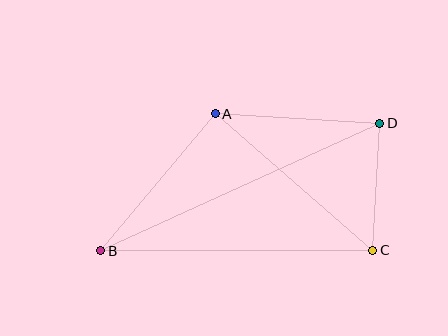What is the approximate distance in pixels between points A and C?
The distance between A and C is approximately 208 pixels.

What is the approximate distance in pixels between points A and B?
The distance between A and B is approximately 179 pixels.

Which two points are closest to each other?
Points C and D are closest to each other.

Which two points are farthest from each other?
Points B and D are farthest from each other.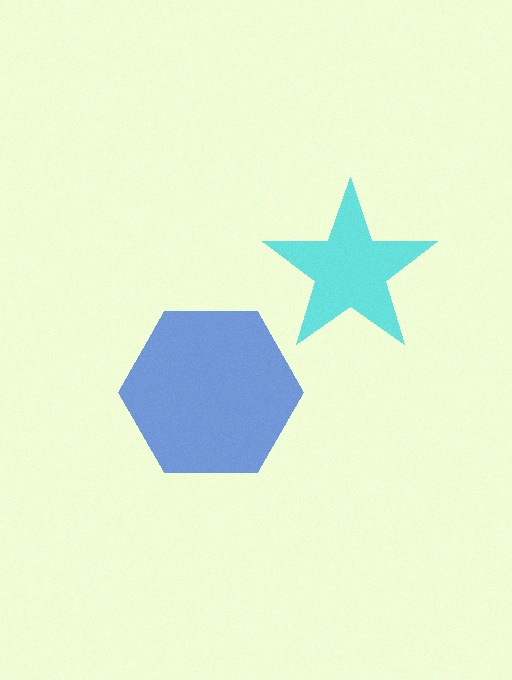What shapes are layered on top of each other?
The layered shapes are: a blue hexagon, a cyan star.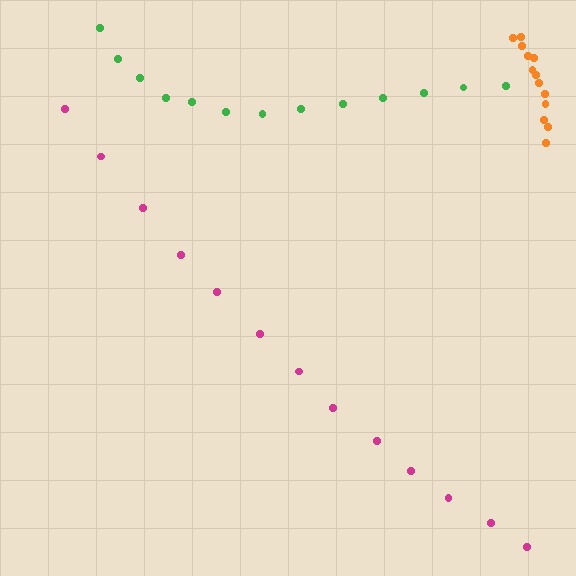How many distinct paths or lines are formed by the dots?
There are 3 distinct paths.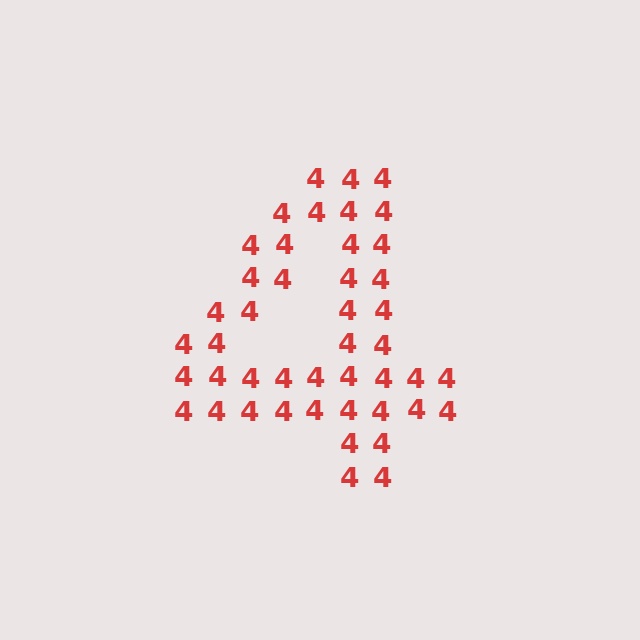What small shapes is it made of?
It is made of small digit 4's.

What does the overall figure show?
The overall figure shows the digit 4.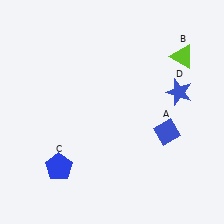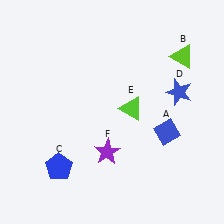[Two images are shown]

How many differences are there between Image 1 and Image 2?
There are 2 differences between the two images.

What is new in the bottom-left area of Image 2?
A purple star (F) was added in the bottom-left area of Image 2.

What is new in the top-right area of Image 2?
A lime triangle (E) was added in the top-right area of Image 2.